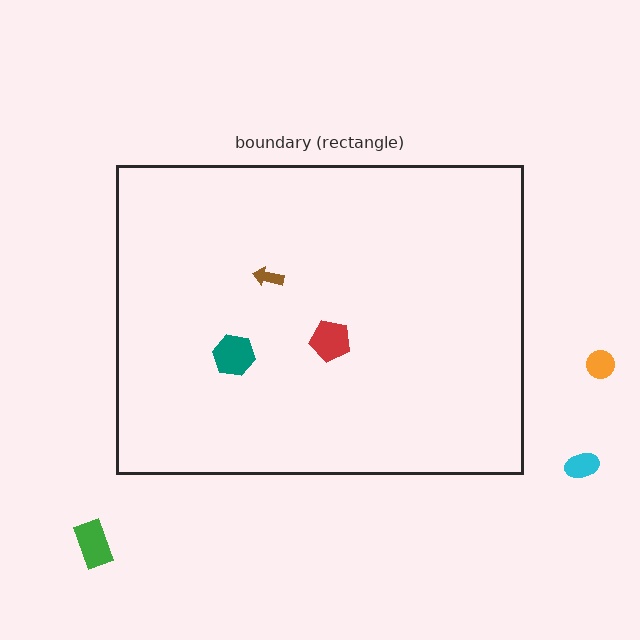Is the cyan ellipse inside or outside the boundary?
Outside.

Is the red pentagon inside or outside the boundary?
Inside.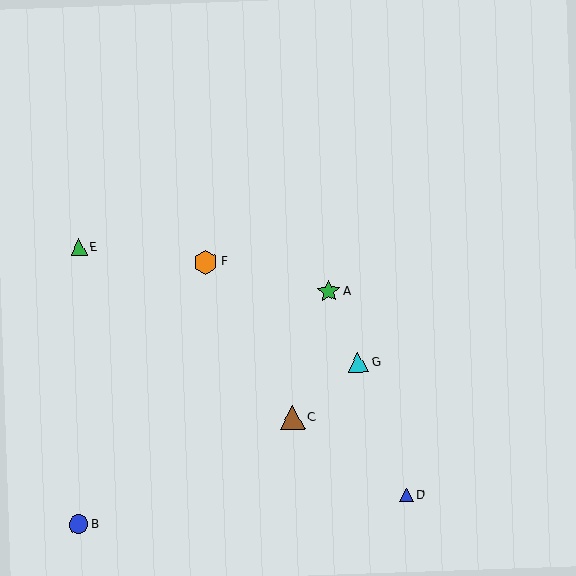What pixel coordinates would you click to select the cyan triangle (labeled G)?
Click at (358, 362) to select the cyan triangle G.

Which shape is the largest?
The brown triangle (labeled C) is the largest.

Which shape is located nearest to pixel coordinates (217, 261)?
The orange hexagon (labeled F) at (206, 262) is nearest to that location.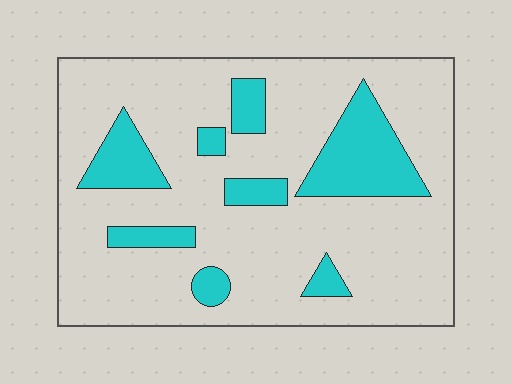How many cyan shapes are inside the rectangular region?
8.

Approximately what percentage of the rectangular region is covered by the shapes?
Approximately 20%.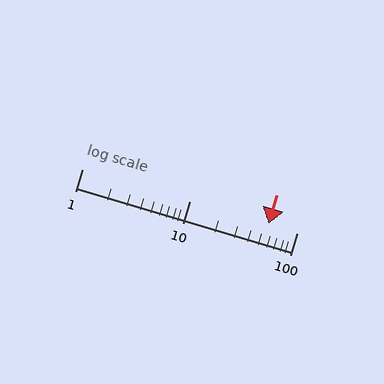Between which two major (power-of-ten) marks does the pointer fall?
The pointer is between 10 and 100.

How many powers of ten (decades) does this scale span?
The scale spans 2 decades, from 1 to 100.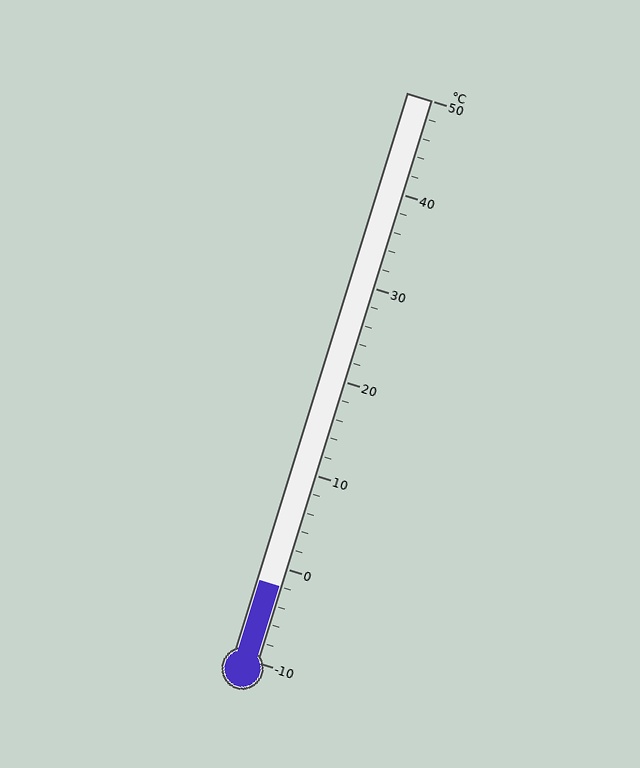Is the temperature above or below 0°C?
The temperature is below 0°C.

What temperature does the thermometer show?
The thermometer shows approximately -2°C.